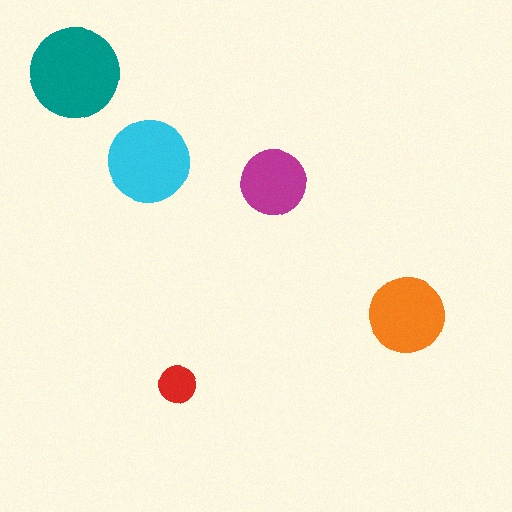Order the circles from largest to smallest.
the teal one, the cyan one, the orange one, the magenta one, the red one.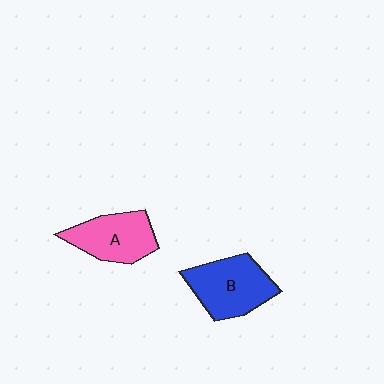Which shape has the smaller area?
Shape A (pink).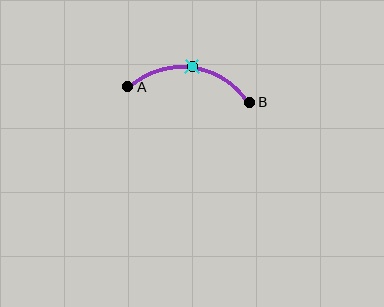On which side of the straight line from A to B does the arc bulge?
The arc bulges above the straight line connecting A and B.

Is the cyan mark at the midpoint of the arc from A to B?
Yes. The cyan mark lies on the arc at equal arc-length from both A and B — it is the arc midpoint.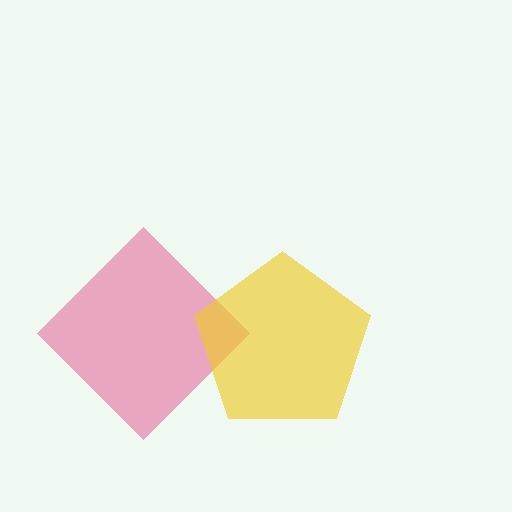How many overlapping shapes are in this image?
There are 2 overlapping shapes in the image.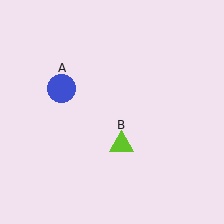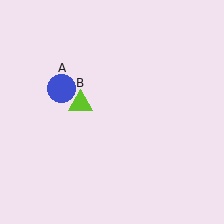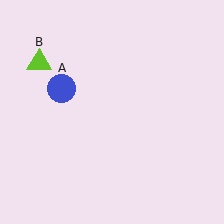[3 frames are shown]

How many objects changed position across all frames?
1 object changed position: lime triangle (object B).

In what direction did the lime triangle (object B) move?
The lime triangle (object B) moved up and to the left.